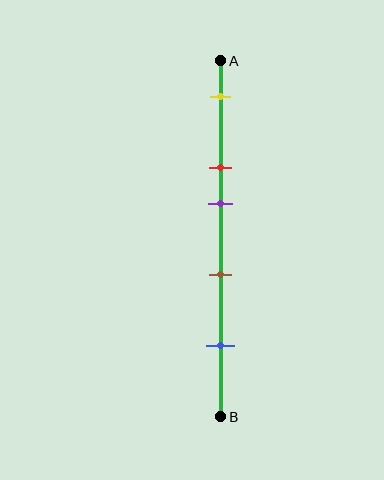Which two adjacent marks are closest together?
The red and purple marks are the closest adjacent pair.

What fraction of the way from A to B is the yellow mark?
The yellow mark is approximately 10% (0.1) of the way from A to B.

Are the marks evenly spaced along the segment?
No, the marks are not evenly spaced.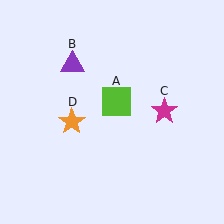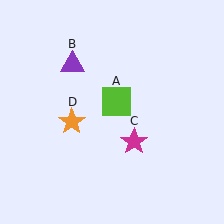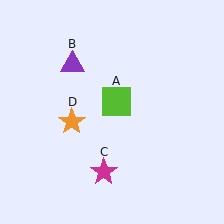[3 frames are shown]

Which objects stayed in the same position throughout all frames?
Lime square (object A) and purple triangle (object B) and orange star (object D) remained stationary.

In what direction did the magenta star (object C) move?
The magenta star (object C) moved down and to the left.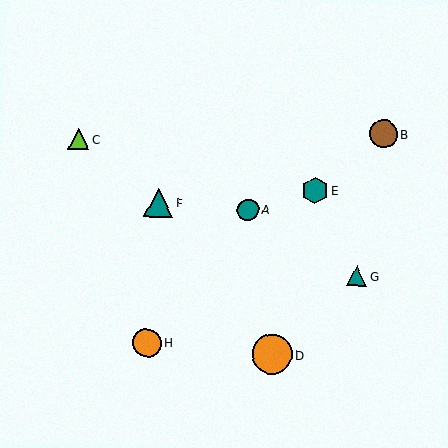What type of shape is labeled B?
Shape B is a brown circle.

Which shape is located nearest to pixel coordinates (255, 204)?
The teal circle (labeled A) at (248, 210) is nearest to that location.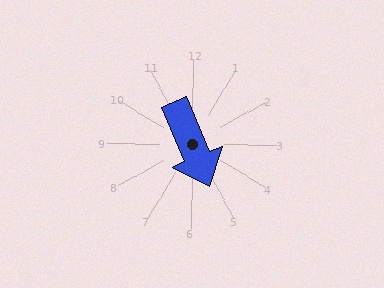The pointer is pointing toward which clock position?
Roughly 5 o'clock.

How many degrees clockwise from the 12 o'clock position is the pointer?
Approximately 157 degrees.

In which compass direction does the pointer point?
Southeast.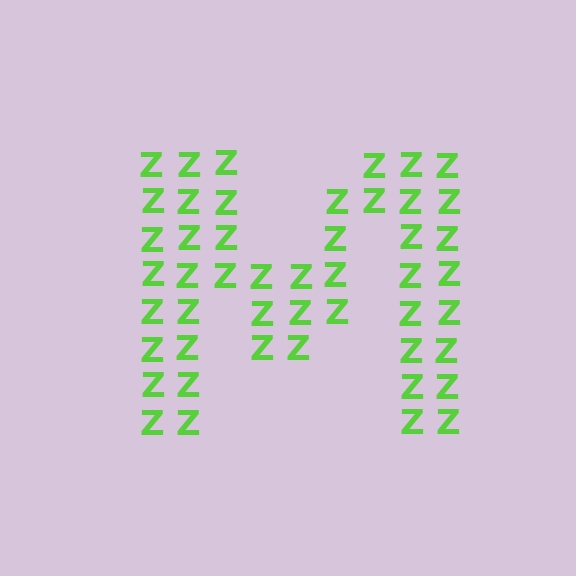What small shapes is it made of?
It is made of small letter Z's.